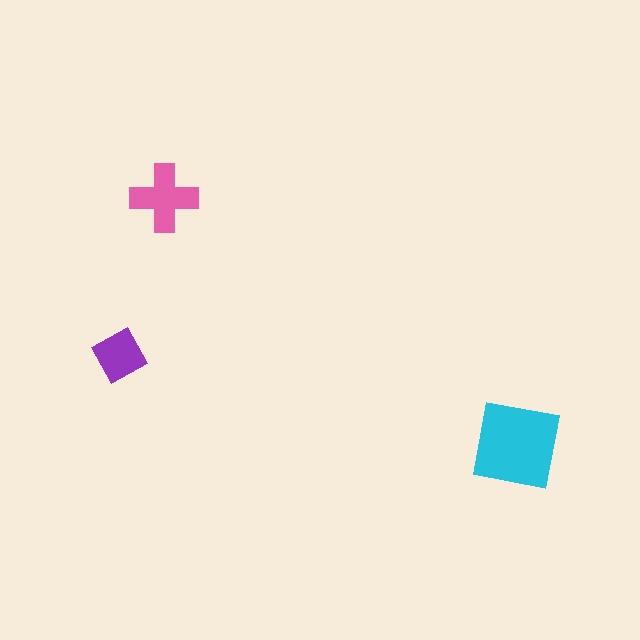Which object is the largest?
The cyan square.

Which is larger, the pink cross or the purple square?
The pink cross.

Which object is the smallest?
The purple square.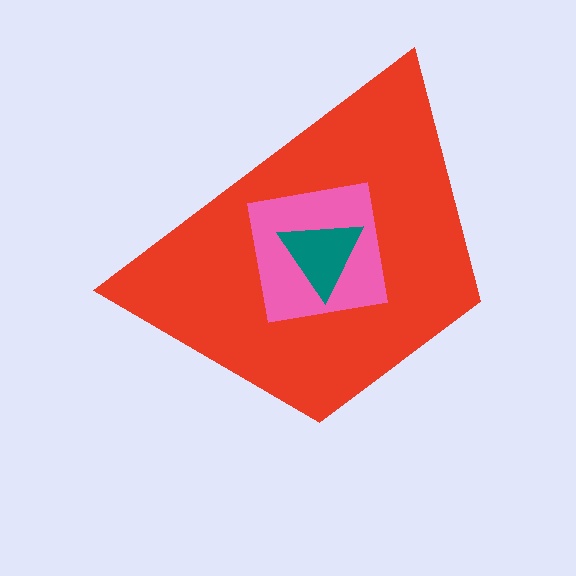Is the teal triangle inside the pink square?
Yes.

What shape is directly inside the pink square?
The teal triangle.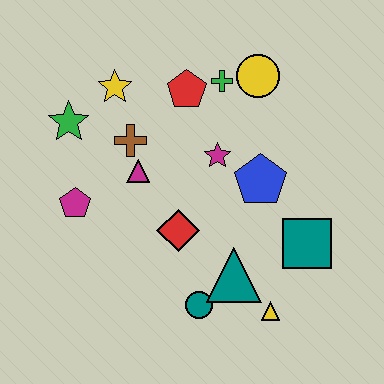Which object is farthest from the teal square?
The green star is farthest from the teal square.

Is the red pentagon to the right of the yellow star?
Yes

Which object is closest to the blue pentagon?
The magenta star is closest to the blue pentagon.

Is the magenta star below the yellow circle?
Yes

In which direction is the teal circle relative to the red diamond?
The teal circle is below the red diamond.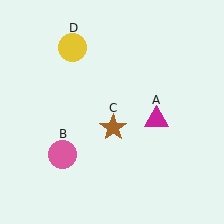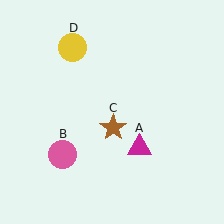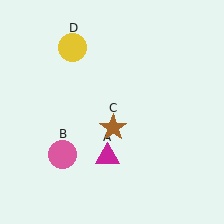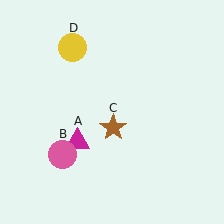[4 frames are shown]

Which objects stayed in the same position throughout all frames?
Pink circle (object B) and brown star (object C) and yellow circle (object D) remained stationary.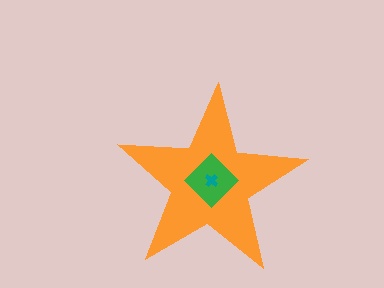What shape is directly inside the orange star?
The green diamond.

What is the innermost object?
The teal cross.